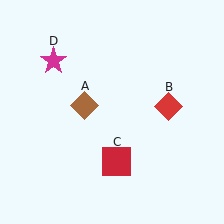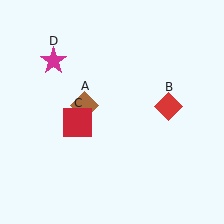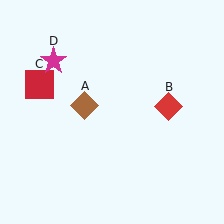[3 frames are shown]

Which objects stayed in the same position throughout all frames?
Brown diamond (object A) and red diamond (object B) and magenta star (object D) remained stationary.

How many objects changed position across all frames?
1 object changed position: red square (object C).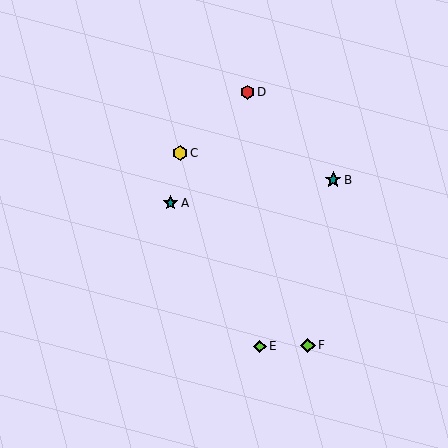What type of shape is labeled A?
Shape A is a teal star.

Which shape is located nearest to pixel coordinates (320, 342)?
The lime diamond (labeled F) at (308, 345) is nearest to that location.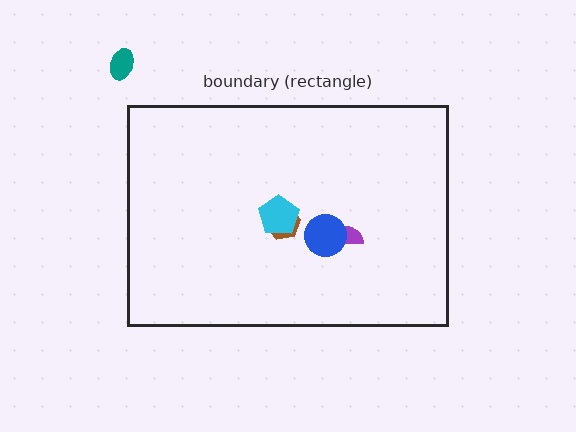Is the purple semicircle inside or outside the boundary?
Inside.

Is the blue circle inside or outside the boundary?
Inside.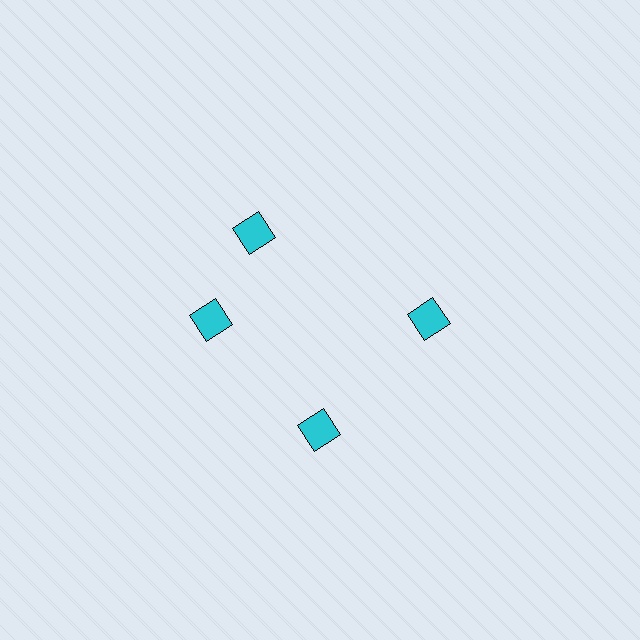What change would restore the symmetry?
The symmetry would be restored by rotating it back into even spacing with its neighbors so that all 4 diamonds sit at equal angles and equal distance from the center.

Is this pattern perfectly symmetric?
No. The 4 cyan diamonds are arranged in a ring, but one element near the 12 o'clock position is rotated out of alignment along the ring, breaking the 4-fold rotational symmetry.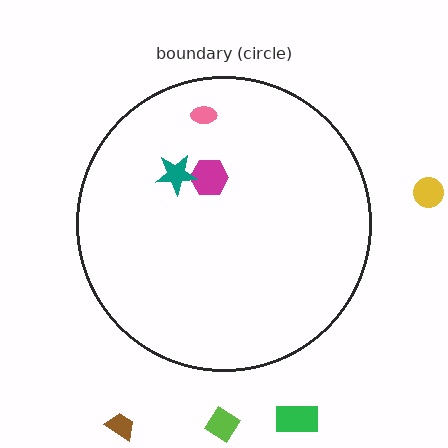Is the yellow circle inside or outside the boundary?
Outside.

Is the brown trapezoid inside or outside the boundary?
Outside.